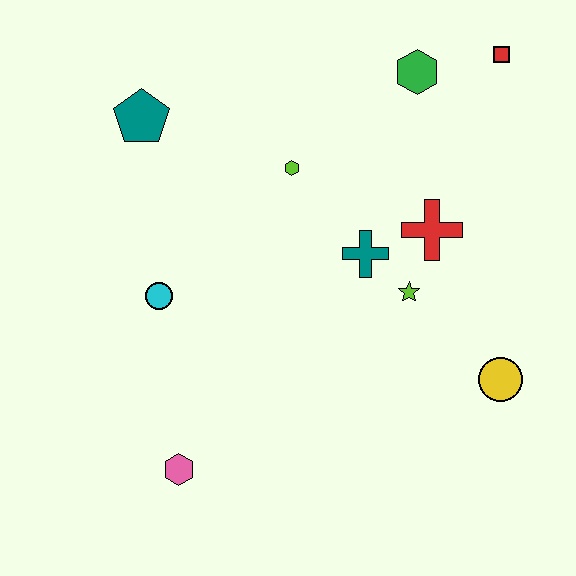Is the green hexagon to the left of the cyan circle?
No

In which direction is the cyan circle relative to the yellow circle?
The cyan circle is to the left of the yellow circle.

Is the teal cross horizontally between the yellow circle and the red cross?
No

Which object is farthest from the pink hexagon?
The red square is farthest from the pink hexagon.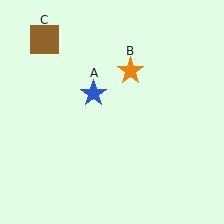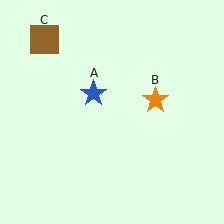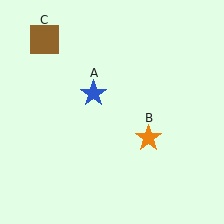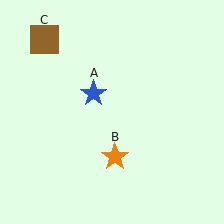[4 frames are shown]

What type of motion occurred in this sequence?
The orange star (object B) rotated clockwise around the center of the scene.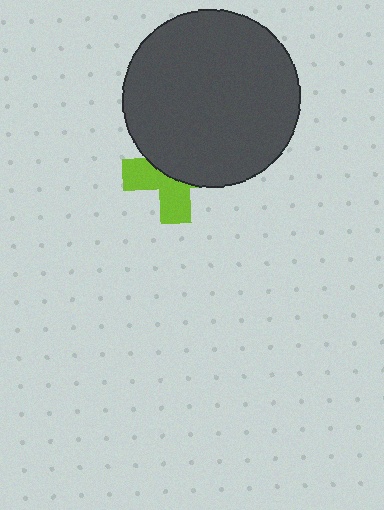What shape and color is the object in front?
The object in front is a dark gray circle.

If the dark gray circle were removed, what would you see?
You would see the complete lime cross.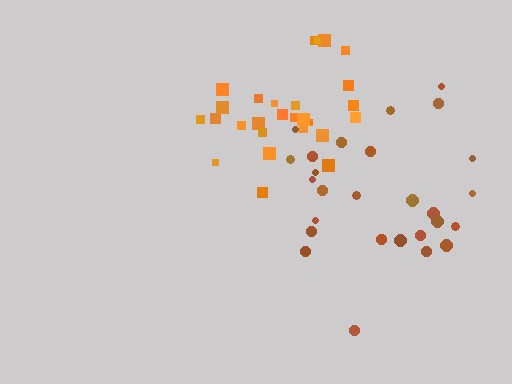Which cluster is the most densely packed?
Orange.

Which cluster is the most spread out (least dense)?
Brown.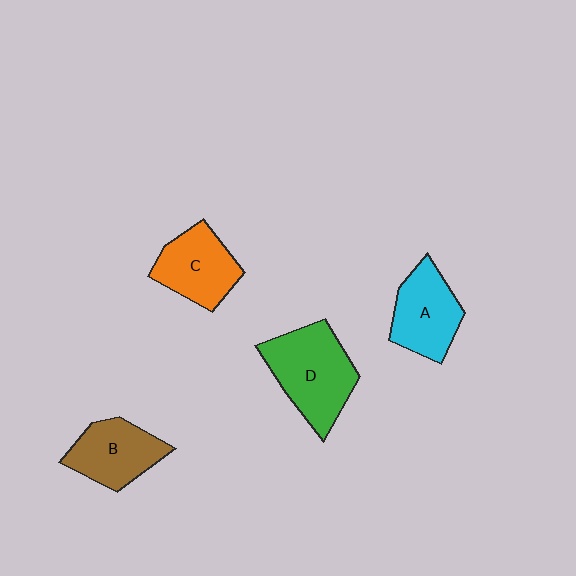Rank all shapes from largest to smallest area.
From largest to smallest: D (green), A (cyan), C (orange), B (brown).